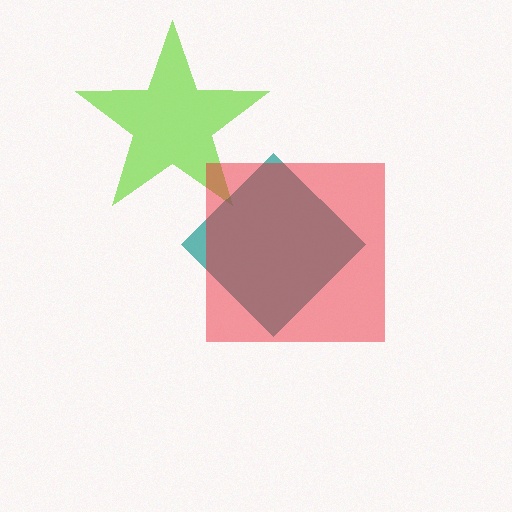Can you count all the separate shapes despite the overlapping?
Yes, there are 3 separate shapes.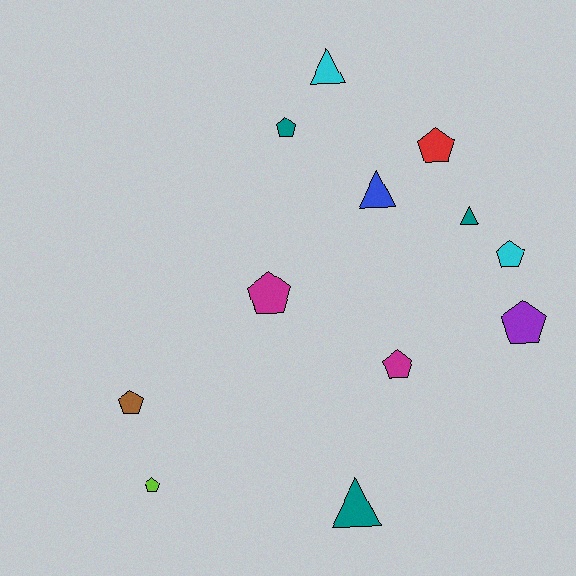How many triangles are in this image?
There are 4 triangles.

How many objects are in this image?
There are 12 objects.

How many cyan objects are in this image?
There are 2 cyan objects.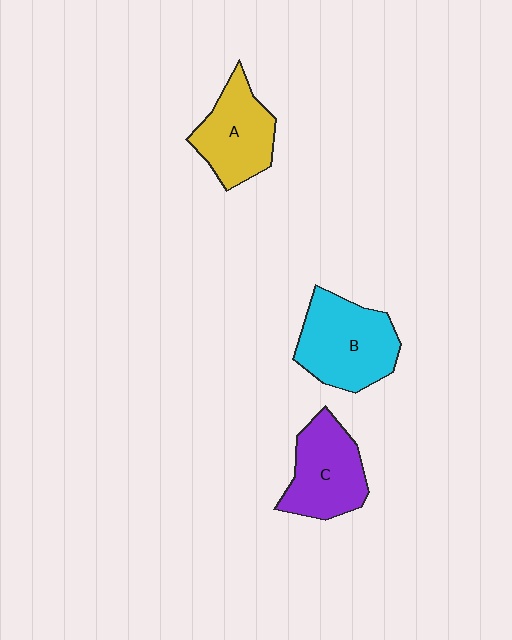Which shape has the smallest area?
Shape A (yellow).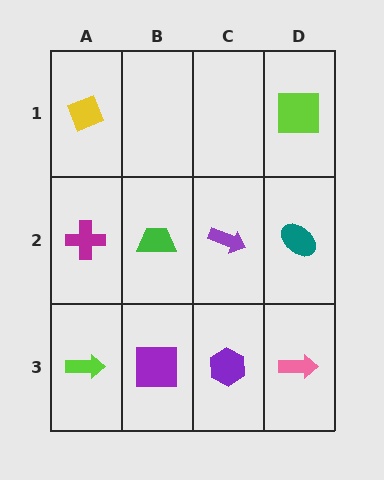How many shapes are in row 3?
4 shapes.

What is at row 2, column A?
A magenta cross.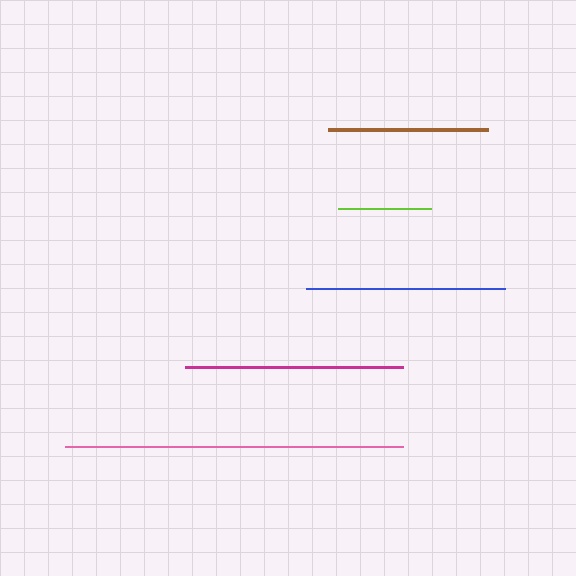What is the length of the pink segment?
The pink segment is approximately 338 pixels long.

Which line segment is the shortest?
The lime line is the shortest at approximately 93 pixels.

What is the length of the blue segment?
The blue segment is approximately 198 pixels long.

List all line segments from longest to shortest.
From longest to shortest: pink, magenta, blue, brown, lime.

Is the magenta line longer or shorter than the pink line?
The pink line is longer than the magenta line.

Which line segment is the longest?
The pink line is the longest at approximately 338 pixels.